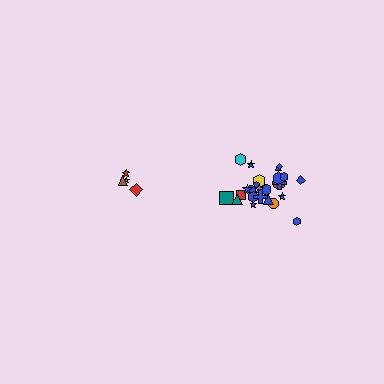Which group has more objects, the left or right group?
The right group.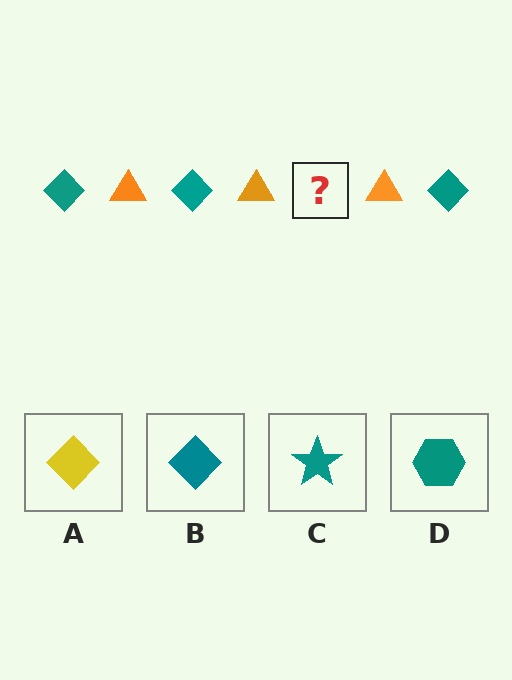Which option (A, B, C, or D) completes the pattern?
B.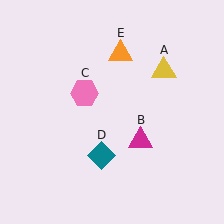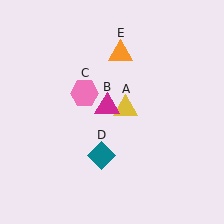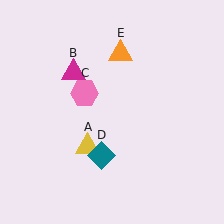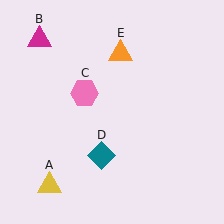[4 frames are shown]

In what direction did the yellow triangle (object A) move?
The yellow triangle (object A) moved down and to the left.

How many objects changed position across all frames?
2 objects changed position: yellow triangle (object A), magenta triangle (object B).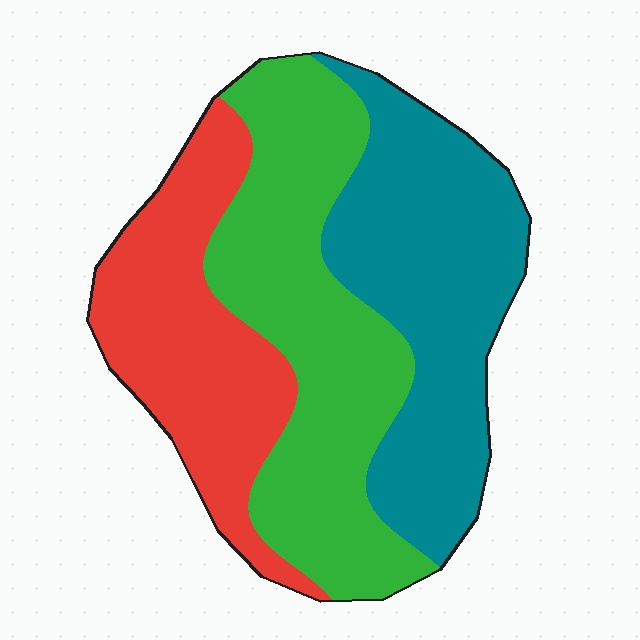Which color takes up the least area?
Red, at roughly 30%.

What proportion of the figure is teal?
Teal covers 34% of the figure.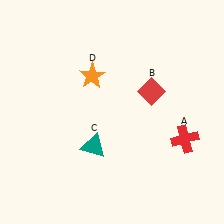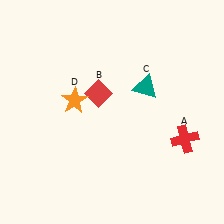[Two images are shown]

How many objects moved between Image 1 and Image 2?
3 objects moved between the two images.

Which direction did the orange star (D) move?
The orange star (D) moved down.